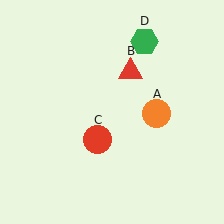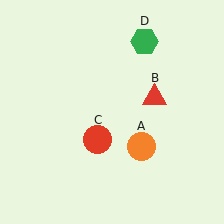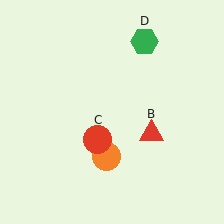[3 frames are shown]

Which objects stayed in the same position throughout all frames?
Red circle (object C) and green hexagon (object D) remained stationary.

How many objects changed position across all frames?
2 objects changed position: orange circle (object A), red triangle (object B).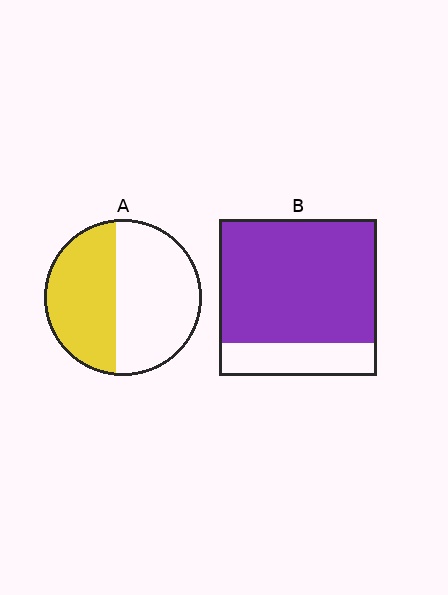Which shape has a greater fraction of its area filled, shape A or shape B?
Shape B.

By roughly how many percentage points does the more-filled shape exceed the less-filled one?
By roughly 35 percentage points (B over A).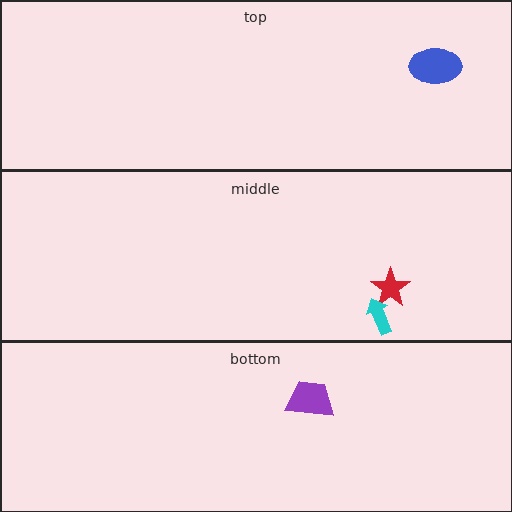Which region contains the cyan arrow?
The middle region.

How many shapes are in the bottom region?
1.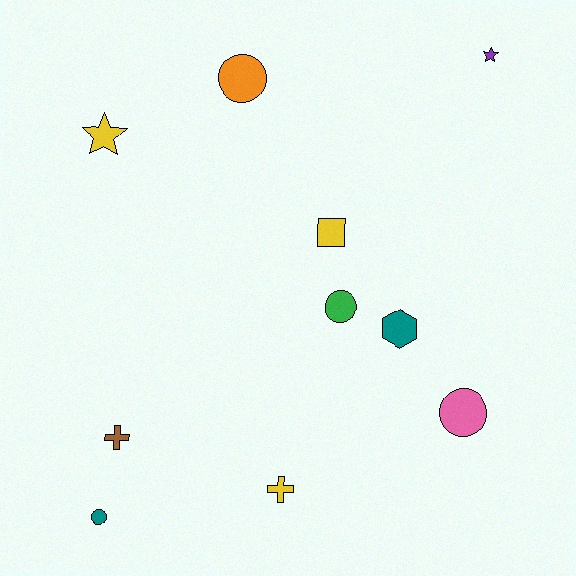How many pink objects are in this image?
There is 1 pink object.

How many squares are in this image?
There is 1 square.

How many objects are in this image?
There are 10 objects.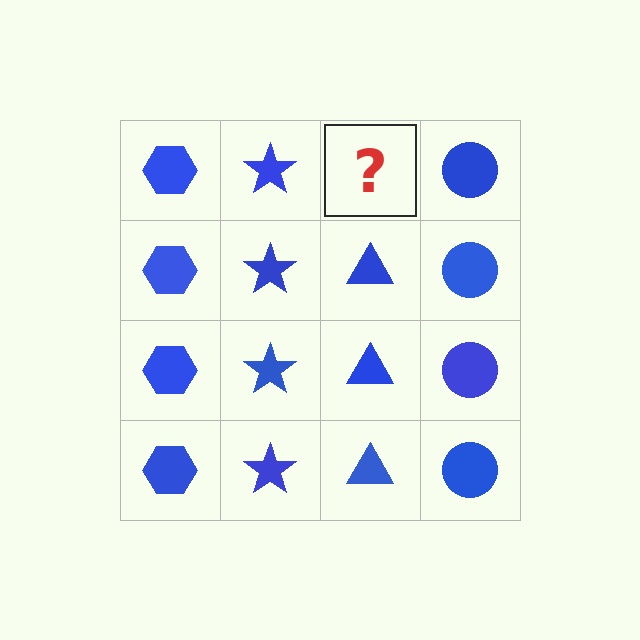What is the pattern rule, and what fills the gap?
The rule is that each column has a consistent shape. The gap should be filled with a blue triangle.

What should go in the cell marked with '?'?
The missing cell should contain a blue triangle.